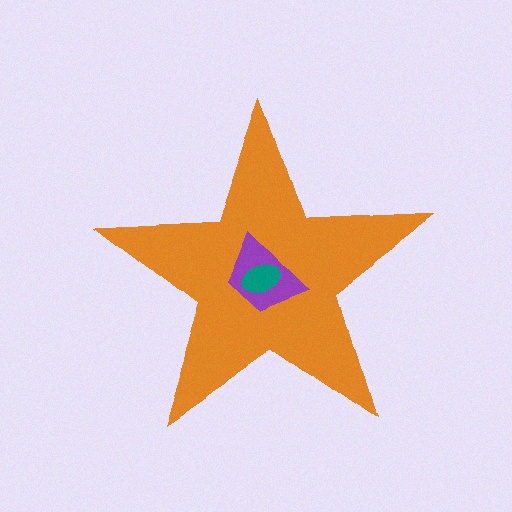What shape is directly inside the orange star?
The purple trapezoid.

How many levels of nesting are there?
3.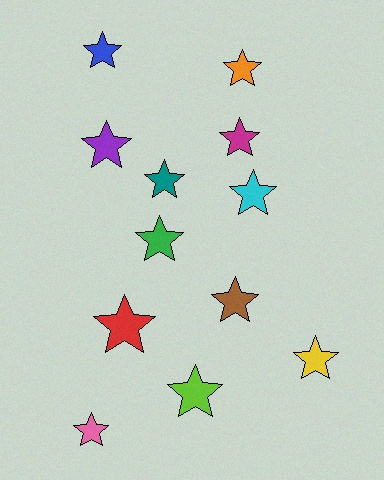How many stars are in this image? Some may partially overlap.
There are 12 stars.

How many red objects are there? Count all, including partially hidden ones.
There is 1 red object.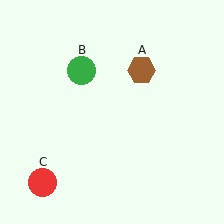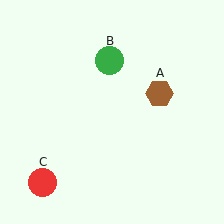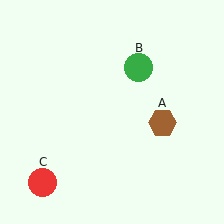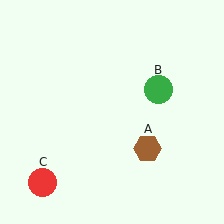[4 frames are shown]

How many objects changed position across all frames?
2 objects changed position: brown hexagon (object A), green circle (object B).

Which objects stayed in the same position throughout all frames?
Red circle (object C) remained stationary.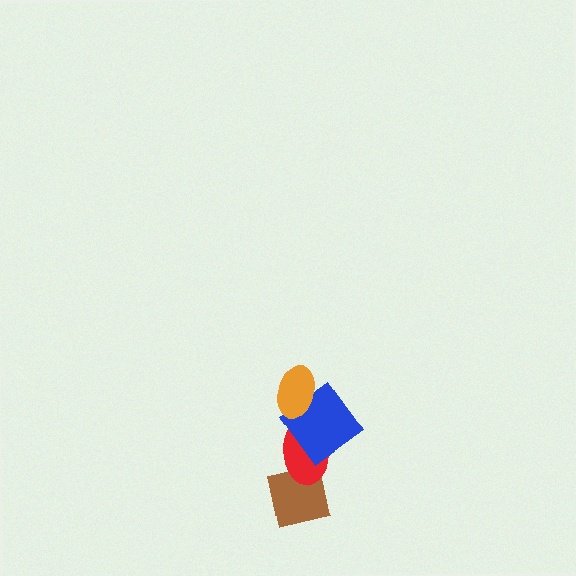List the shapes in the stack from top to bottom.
From top to bottom: the orange ellipse, the blue diamond, the red ellipse, the brown square.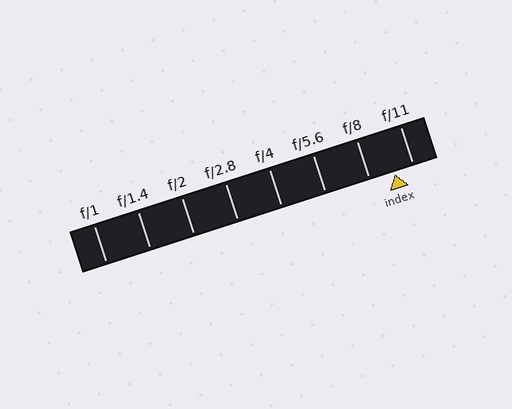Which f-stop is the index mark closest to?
The index mark is closest to f/11.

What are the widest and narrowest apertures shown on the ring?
The widest aperture shown is f/1 and the narrowest is f/11.